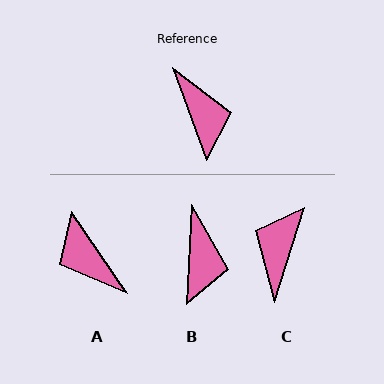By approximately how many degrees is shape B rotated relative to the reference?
Approximately 23 degrees clockwise.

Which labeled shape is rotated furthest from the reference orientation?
A, about 166 degrees away.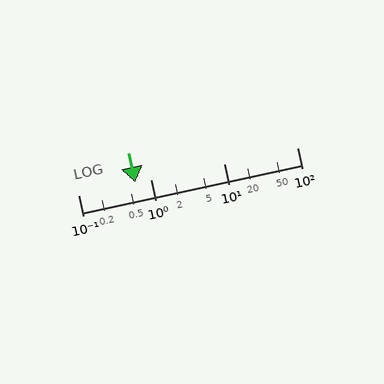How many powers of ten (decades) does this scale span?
The scale spans 3 decades, from 0.1 to 100.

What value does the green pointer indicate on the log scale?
The pointer indicates approximately 0.61.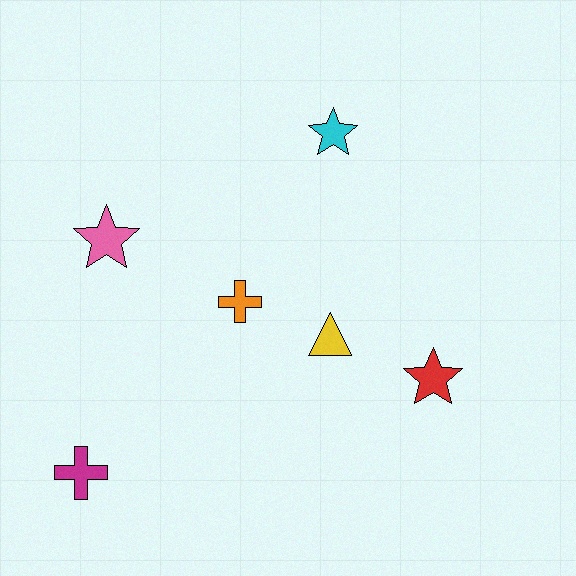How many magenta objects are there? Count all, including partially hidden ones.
There is 1 magenta object.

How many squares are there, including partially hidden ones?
There are no squares.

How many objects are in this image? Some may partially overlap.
There are 6 objects.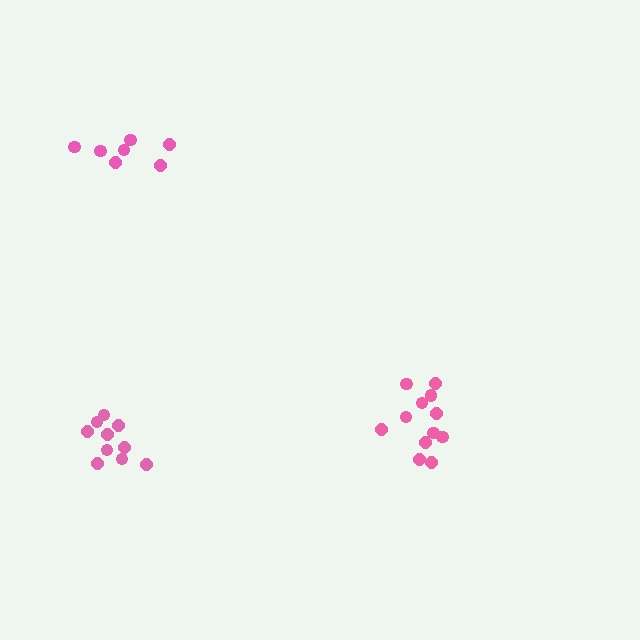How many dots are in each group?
Group 1: 10 dots, Group 2: 12 dots, Group 3: 7 dots (29 total).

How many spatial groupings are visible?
There are 3 spatial groupings.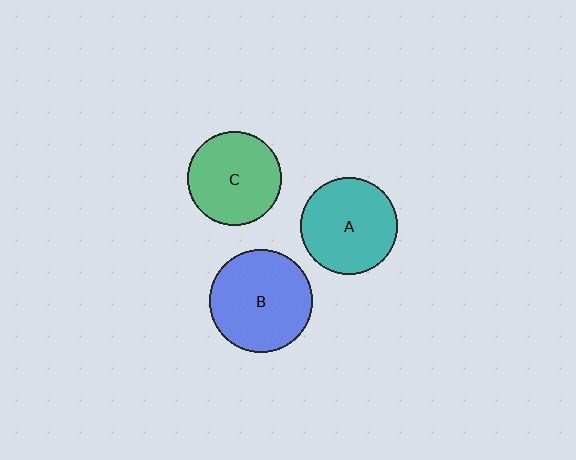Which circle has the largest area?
Circle B (blue).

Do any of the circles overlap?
No, none of the circles overlap.